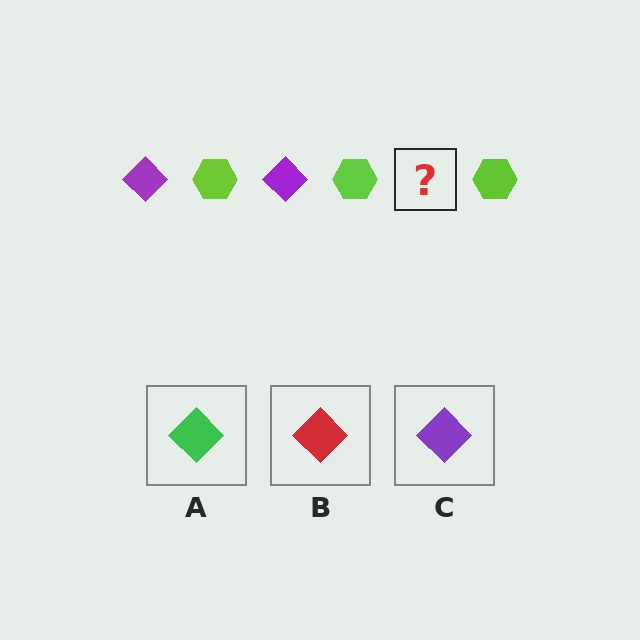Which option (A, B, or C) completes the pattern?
C.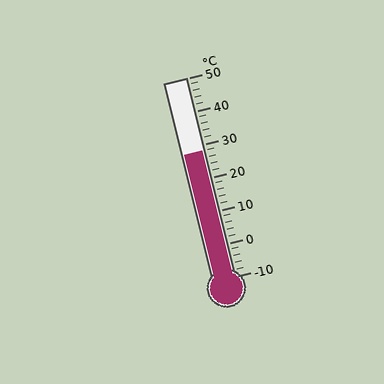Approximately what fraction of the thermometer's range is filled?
The thermometer is filled to approximately 65% of its range.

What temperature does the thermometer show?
The thermometer shows approximately 28°C.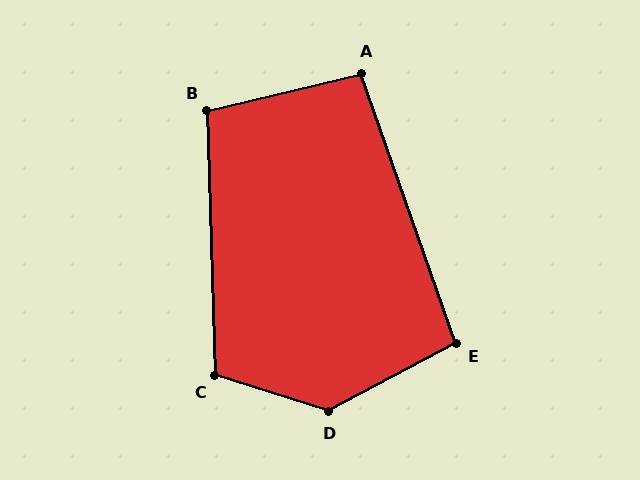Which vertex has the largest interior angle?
D, at approximately 135 degrees.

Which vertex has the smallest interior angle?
A, at approximately 96 degrees.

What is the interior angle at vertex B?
Approximately 102 degrees (obtuse).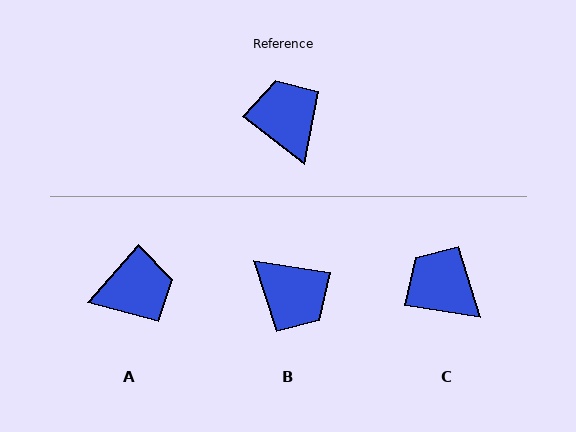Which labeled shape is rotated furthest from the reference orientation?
B, about 151 degrees away.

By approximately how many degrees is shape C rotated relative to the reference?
Approximately 29 degrees counter-clockwise.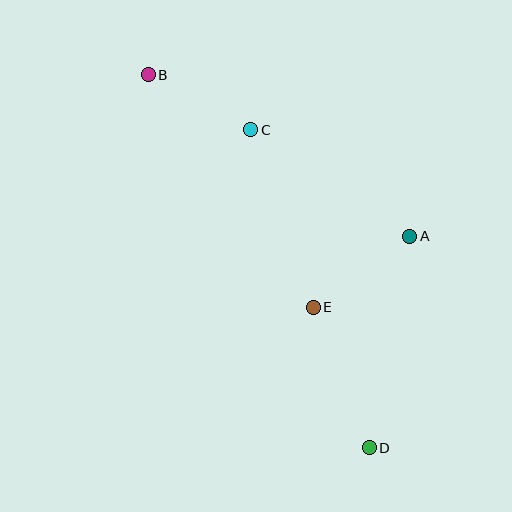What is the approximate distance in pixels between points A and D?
The distance between A and D is approximately 215 pixels.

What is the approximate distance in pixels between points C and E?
The distance between C and E is approximately 188 pixels.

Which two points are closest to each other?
Points B and C are closest to each other.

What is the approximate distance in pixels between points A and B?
The distance between A and B is approximately 307 pixels.